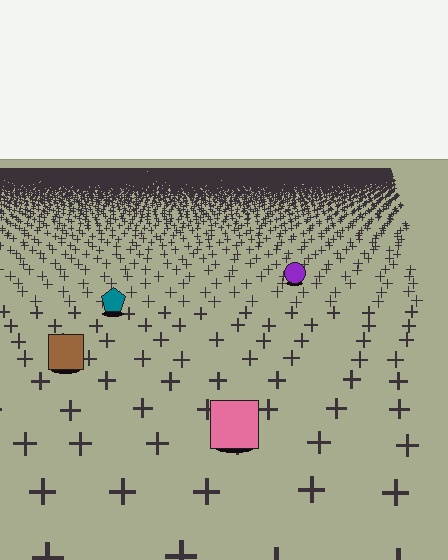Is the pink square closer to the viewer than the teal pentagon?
Yes. The pink square is closer — you can tell from the texture gradient: the ground texture is coarser near it.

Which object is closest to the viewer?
The pink square is closest. The texture marks near it are larger and more spread out.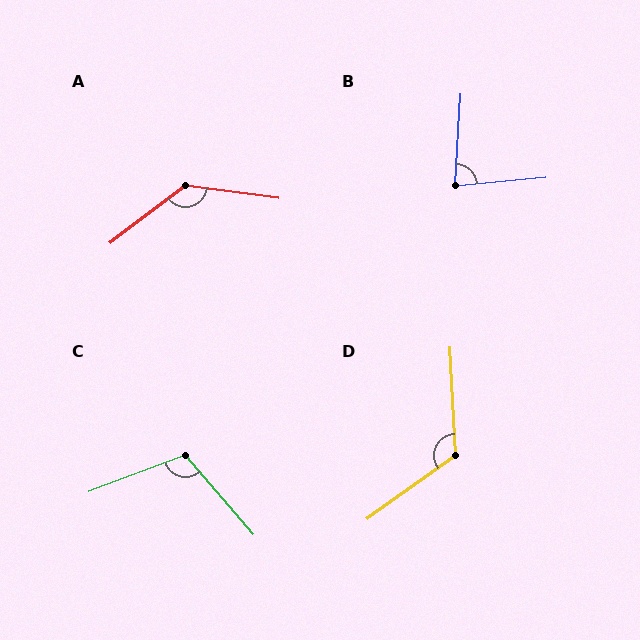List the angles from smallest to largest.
B (82°), C (110°), D (123°), A (135°).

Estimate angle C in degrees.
Approximately 110 degrees.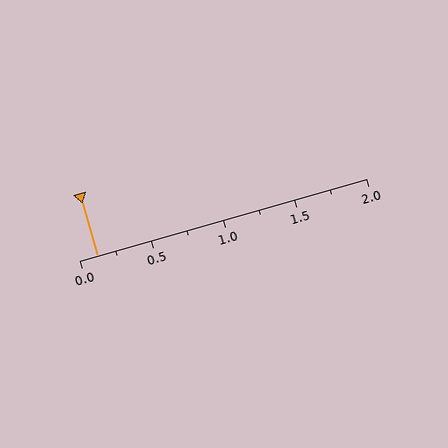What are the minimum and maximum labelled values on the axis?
The axis runs from 0.0 to 2.0.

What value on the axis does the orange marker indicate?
The marker indicates approximately 0.12.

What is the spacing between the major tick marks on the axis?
The major ticks are spaced 0.5 apart.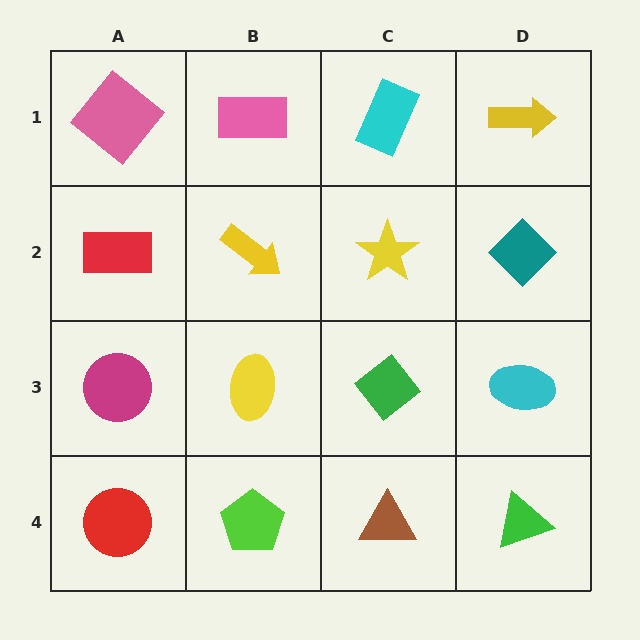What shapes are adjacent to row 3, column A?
A red rectangle (row 2, column A), a red circle (row 4, column A), a yellow ellipse (row 3, column B).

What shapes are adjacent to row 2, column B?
A pink rectangle (row 1, column B), a yellow ellipse (row 3, column B), a red rectangle (row 2, column A), a yellow star (row 2, column C).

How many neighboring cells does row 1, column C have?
3.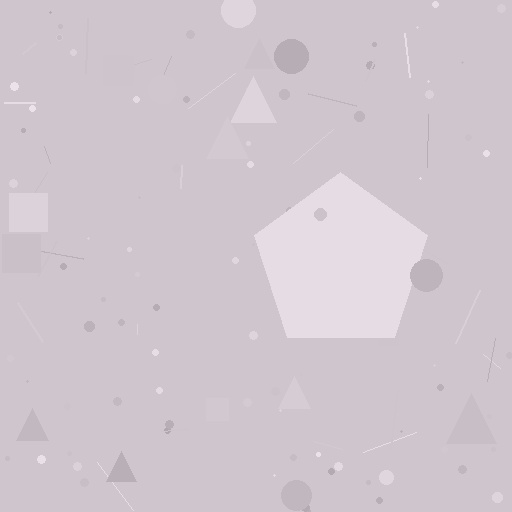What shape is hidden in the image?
A pentagon is hidden in the image.